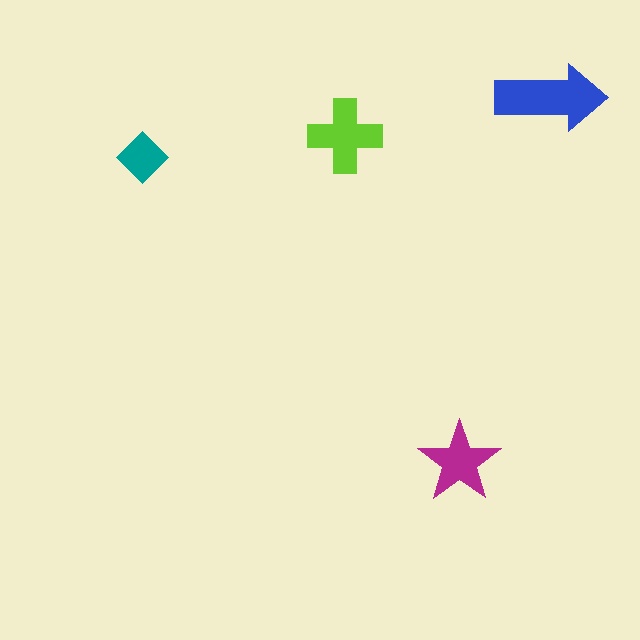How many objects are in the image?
There are 4 objects in the image.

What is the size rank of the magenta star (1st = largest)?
3rd.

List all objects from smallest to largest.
The teal diamond, the magenta star, the lime cross, the blue arrow.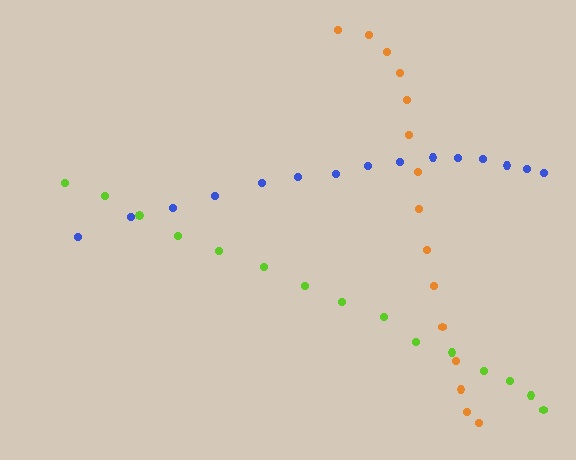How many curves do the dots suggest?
There are 3 distinct paths.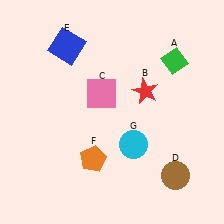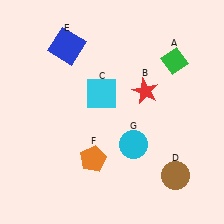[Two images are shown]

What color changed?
The square (C) changed from pink in Image 1 to cyan in Image 2.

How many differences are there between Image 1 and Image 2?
There is 1 difference between the two images.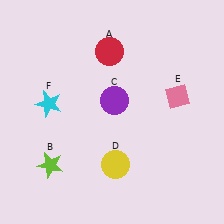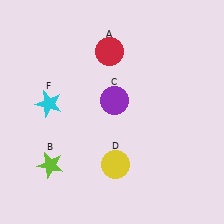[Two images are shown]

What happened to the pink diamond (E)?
The pink diamond (E) was removed in Image 2. It was in the top-right area of Image 1.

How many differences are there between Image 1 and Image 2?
There is 1 difference between the two images.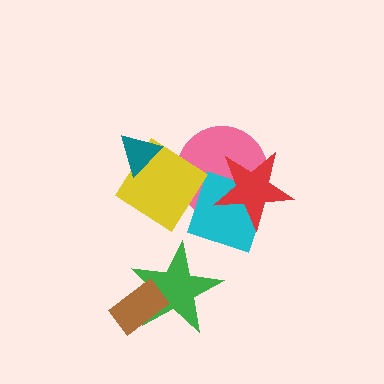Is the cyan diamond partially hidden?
Yes, it is partially covered by another shape.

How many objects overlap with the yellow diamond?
2 objects overlap with the yellow diamond.